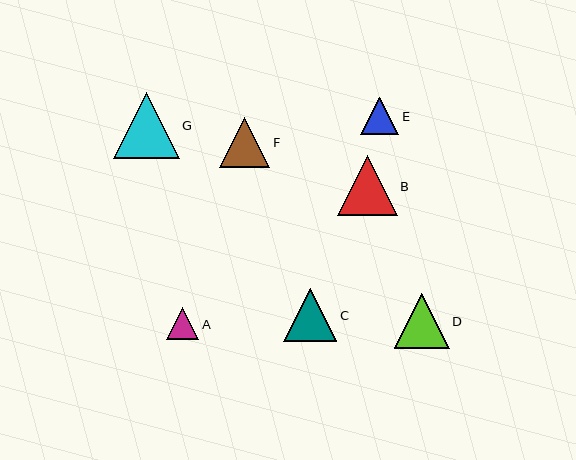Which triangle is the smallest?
Triangle A is the smallest with a size of approximately 32 pixels.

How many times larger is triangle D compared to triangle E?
Triangle D is approximately 1.5 times the size of triangle E.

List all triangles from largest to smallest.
From largest to smallest: G, B, D, C, F, E, A.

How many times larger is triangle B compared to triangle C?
Triangle B is approximately 1.1 times the size of triangle C.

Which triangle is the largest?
Triangle G is the largest with a size of approximately 66 pixels.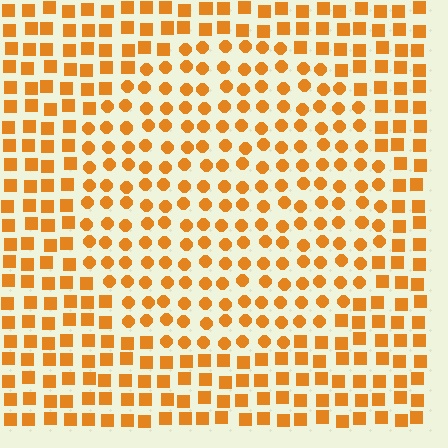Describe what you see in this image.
The image is filled with small orange elements arranged in a uniform grid. A circle-shaped region contains circles, while the surrounding area contains squares. The boundary is defined purely by the change in element shape.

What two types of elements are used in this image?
The image uses circles inside the circle region and squares outside it.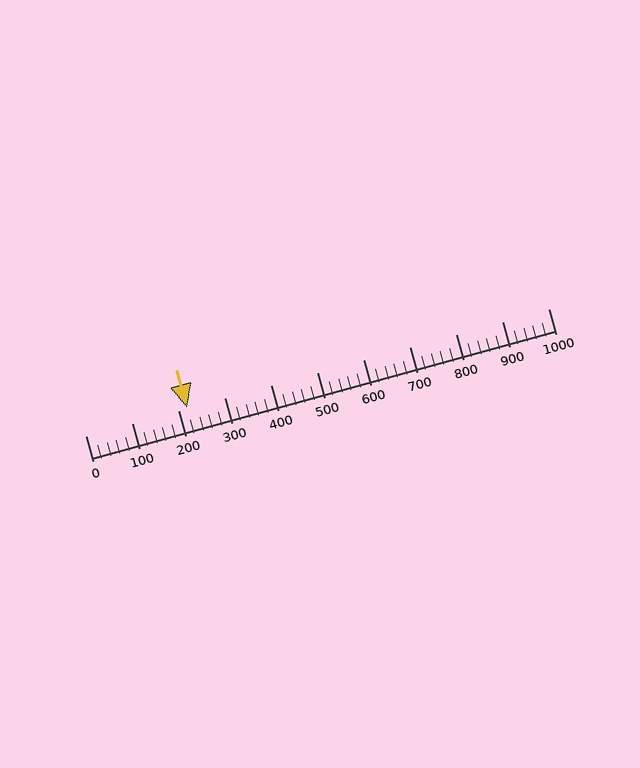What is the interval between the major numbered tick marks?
The major tick marks are spaced 100 units apart.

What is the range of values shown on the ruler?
The ruler shows values from 0 to 1000.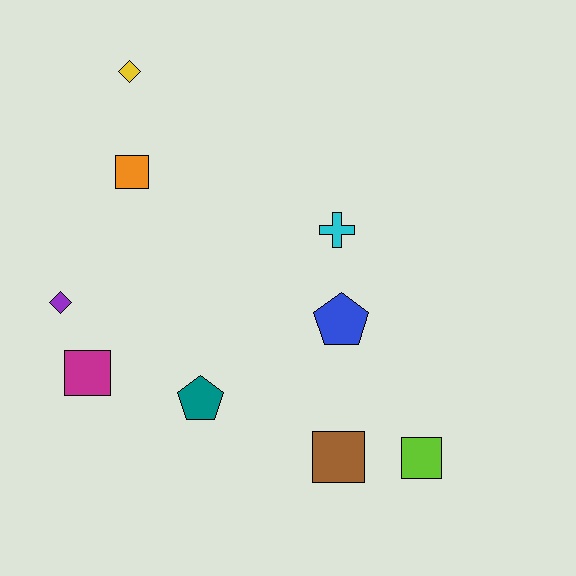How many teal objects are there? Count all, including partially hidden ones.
There is 1 teal object.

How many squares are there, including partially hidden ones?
There are 4 squares.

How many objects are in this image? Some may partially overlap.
There are 9 objects.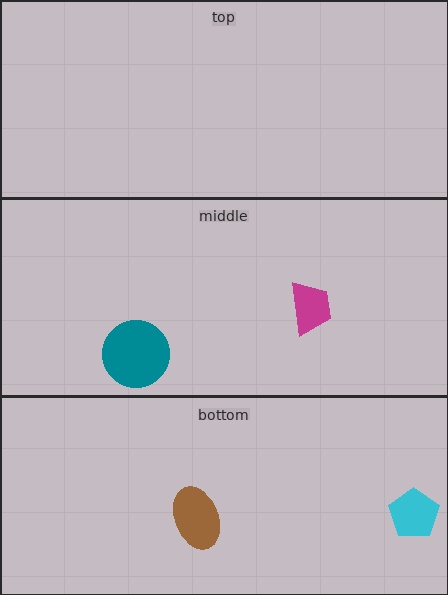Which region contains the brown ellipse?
The bottom region.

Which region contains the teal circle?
The middle region.